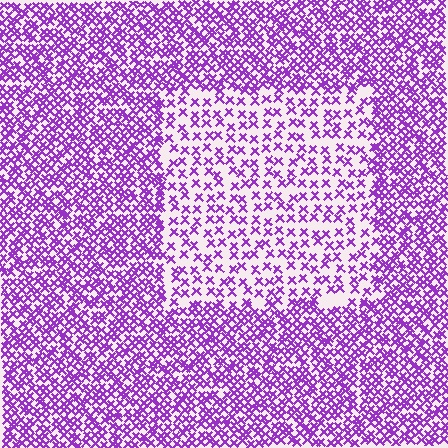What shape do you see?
I see a rectangle.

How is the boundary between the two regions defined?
The boundary is defined by a change in element density (approximately 2.2x ratio). All elements are the same color, size, and shape.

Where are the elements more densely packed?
The elements are more densely packed outside the rectangle boundary.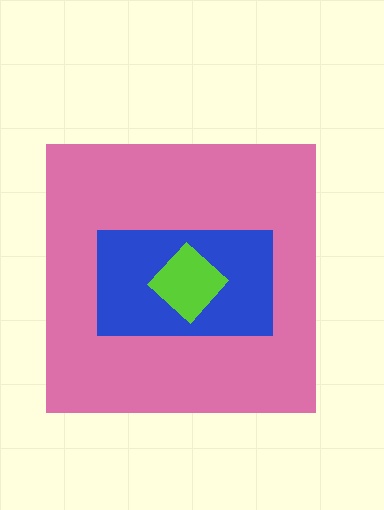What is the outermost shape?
The pink square.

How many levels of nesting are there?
3.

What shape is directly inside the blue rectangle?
The lime diamond.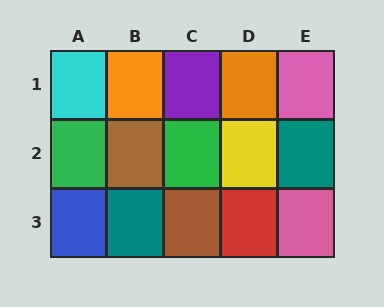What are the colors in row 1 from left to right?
Cyan, orange, purple, orange, pink.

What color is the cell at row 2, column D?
Yellow.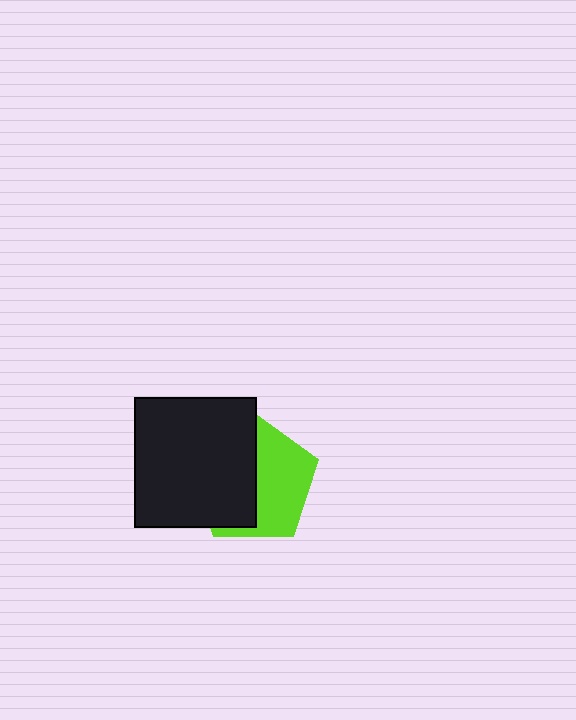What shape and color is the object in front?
The object in front is a black rectangle.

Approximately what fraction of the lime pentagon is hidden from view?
Roughly 50% of the lime pentagon is hidden behind the black rectangle.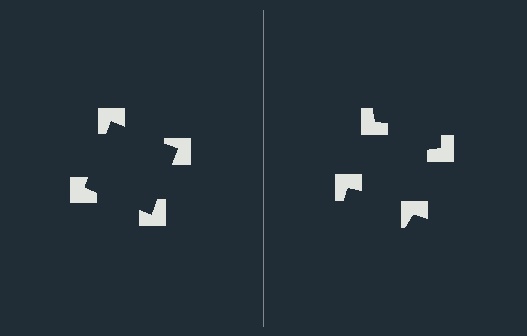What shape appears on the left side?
An illusory square.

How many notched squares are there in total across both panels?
8 — 4 on each side.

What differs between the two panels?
The notched squares are positioned identically on both sides; only the wedge orientations differ. On the left they align to a square; on the right they are misaligned.